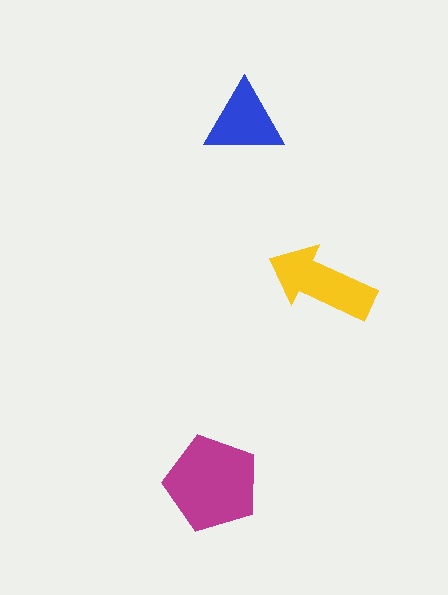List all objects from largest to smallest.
The magenta pentagon, the yellow arrow, the blue triangle.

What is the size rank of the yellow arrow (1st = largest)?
2nd.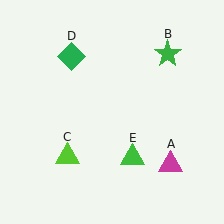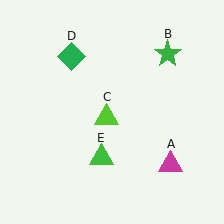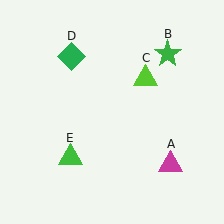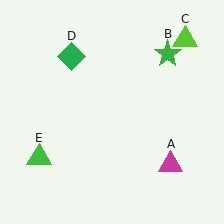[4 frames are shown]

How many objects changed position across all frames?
2 objects changed position: lime triangle (object C), green triangle (object E).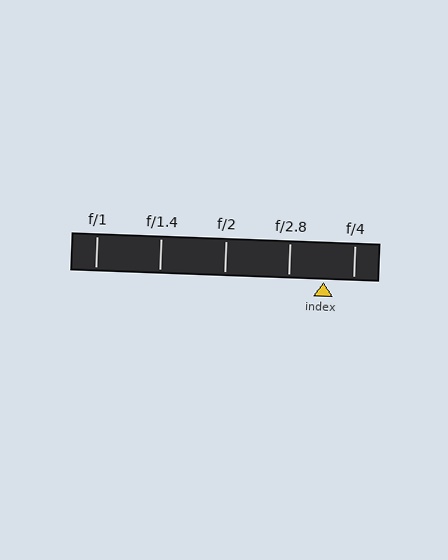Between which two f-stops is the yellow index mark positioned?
The index mark is between f/2.8 and f/4.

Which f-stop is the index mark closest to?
The index mark is closest to f/4.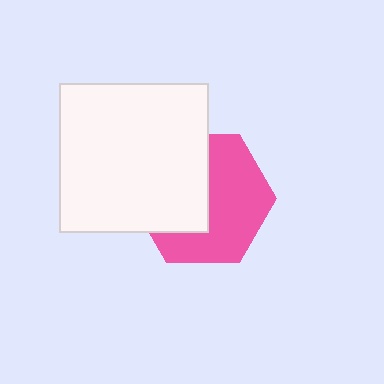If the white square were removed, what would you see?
You would see the complete pink hexagon.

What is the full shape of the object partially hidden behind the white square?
The partially hidden object is a pink hexagon.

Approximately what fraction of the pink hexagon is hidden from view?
Roughly 45% of the pink hexagon is hidden behind the white square.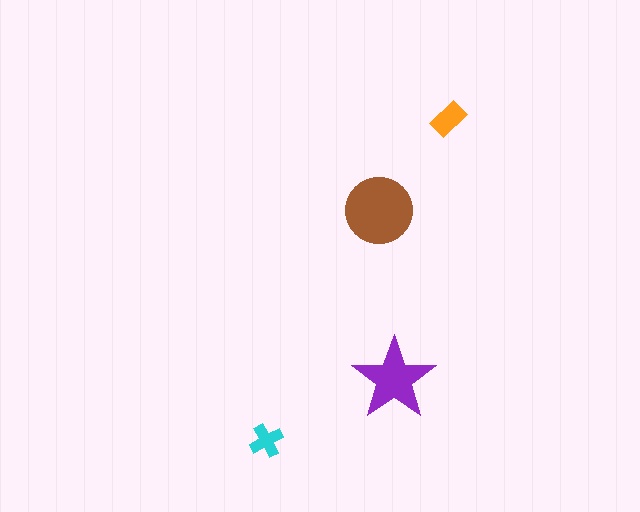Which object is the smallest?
The cyan cross.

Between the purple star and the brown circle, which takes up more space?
The brown circle.